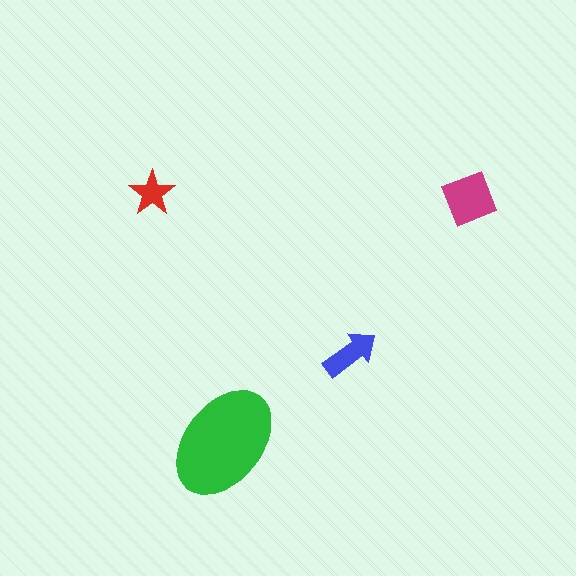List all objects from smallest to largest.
The red star, the blue arrow, the magenta diamond, the green ellipse.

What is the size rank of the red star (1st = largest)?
4th.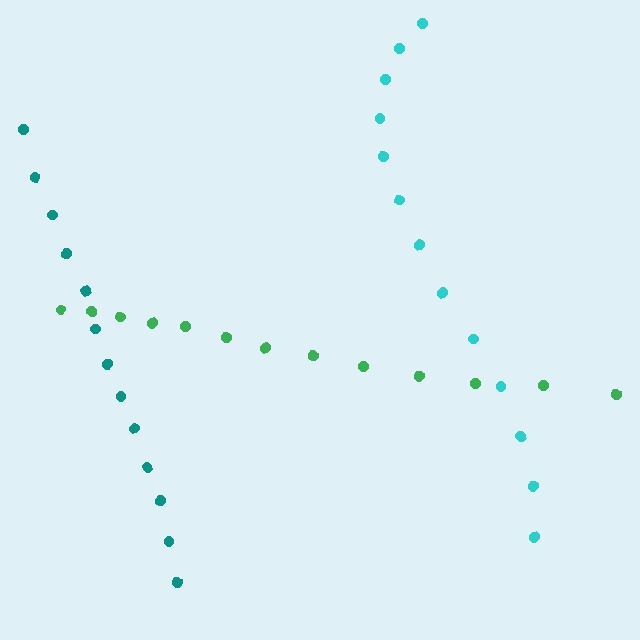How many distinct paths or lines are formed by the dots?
There are 3 distinct paths.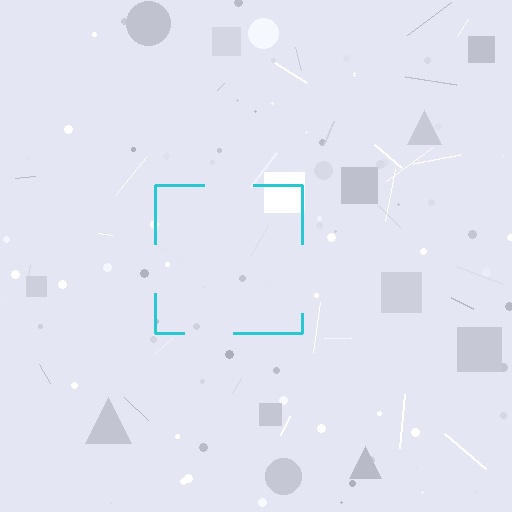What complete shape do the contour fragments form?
The contour fragments form a square.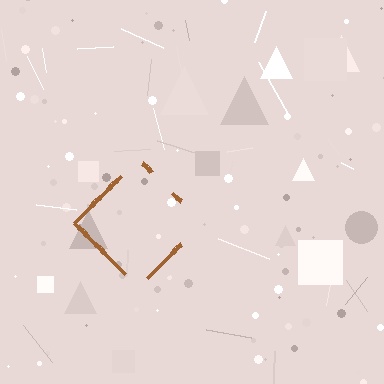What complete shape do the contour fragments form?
The contour fragments form a diamond.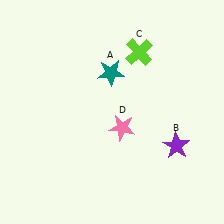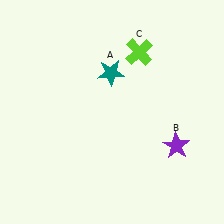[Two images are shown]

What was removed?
The pink star (D) was removed in Image 2.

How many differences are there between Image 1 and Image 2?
There is 1 difference between the two images.